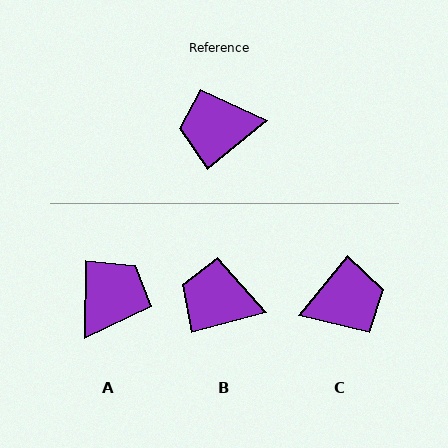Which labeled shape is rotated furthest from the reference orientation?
C, about 169 degrees away.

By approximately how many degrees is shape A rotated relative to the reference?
Approximately 130 degrees clockwise.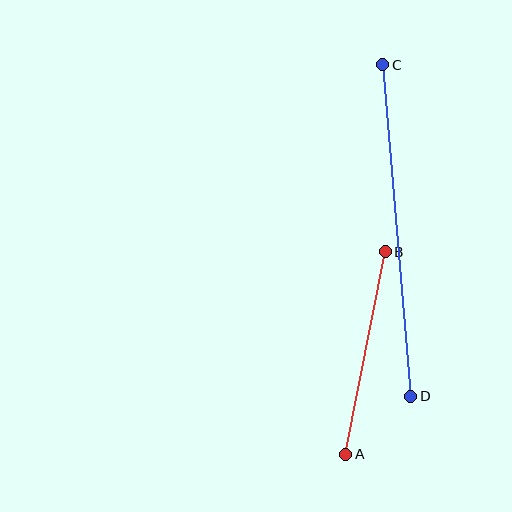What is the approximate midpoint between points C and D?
The midpoint is at approximately (397, 231) pixels.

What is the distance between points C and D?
The distance is approximately 333 pixels.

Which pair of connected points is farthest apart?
Points C and D are farthest apart.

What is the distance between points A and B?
The distance is approximately 206 pixels.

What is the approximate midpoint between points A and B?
The midpoint is at approximately (365, 353) pixels.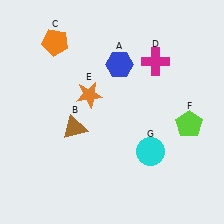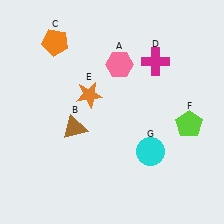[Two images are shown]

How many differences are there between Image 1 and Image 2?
There is 1 difference between the two images.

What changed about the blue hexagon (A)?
In Image 1, A is blue. In Image 2, it changed to pink.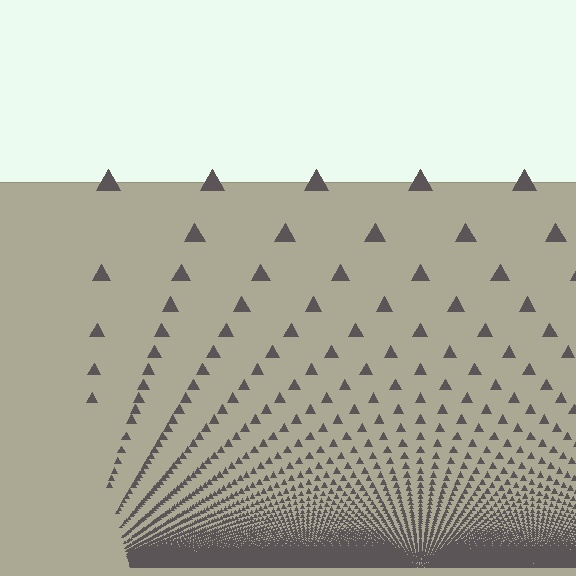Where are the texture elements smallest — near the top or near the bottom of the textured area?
Near the bottom.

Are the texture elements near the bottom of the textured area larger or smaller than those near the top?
Smaller. The gradient is inverted — elements near the bottom are smaller and denser.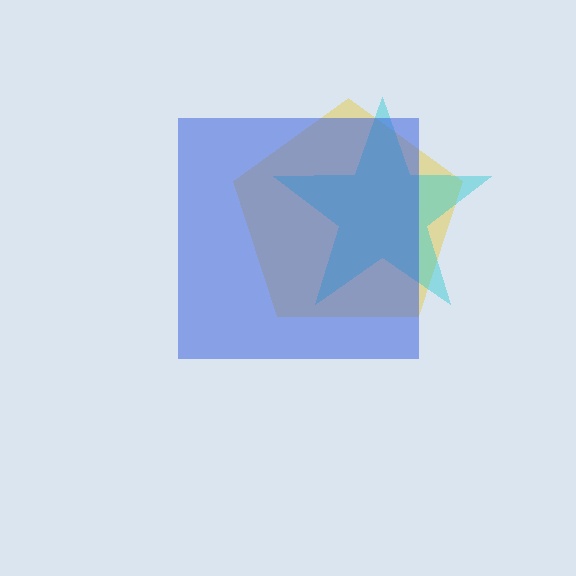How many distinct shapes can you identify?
There are 3 distinct shapes: a yellow pentagon, a cyan star, a blue square.